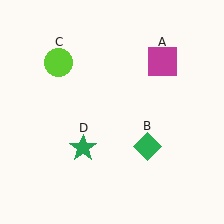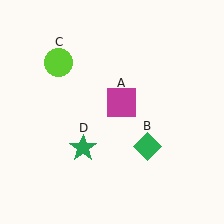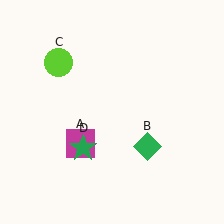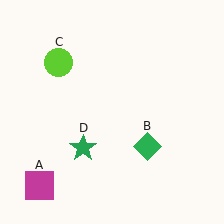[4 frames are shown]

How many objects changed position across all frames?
1 object changed position: magenta square (object A).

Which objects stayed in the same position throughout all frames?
Green diamond (object B) and lime circle (object C) and green star (object D) remained stationary.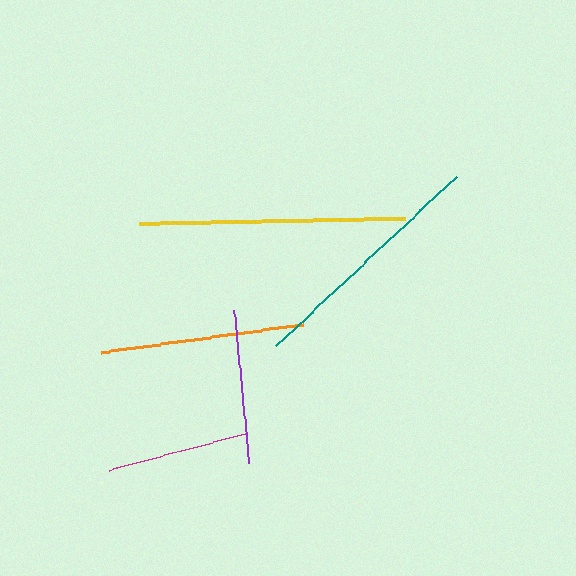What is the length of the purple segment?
The purple segment is approximately 154 pixels long.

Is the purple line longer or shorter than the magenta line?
The purple line is longer than the magenta line.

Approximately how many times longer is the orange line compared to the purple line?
The orange line is approximately 1.3 times the length of the purple line.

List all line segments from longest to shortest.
From longest to shortest: yellow, teal, orange, purple, magenta.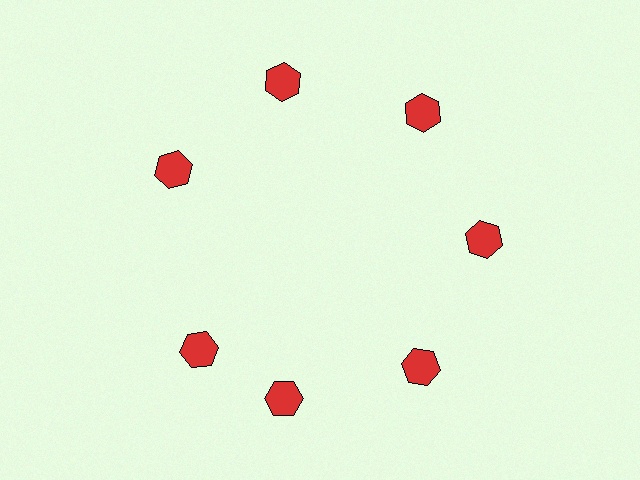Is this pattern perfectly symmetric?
No. The 7 red hexagons are arranged in a ring, but one element near the 8 o'clock position is rotated out of alignment along the ring, breaking the 7-fold rotational symmetry.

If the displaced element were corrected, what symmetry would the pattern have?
It would have 7-fold rotational symmetry — the pattern would map onto itself every 51 degrees.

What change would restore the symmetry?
The symmetry would be restored by rotating it back into even spacing with its neighbors so that all 7 hexagons sit at equal angles and equal distance from the center.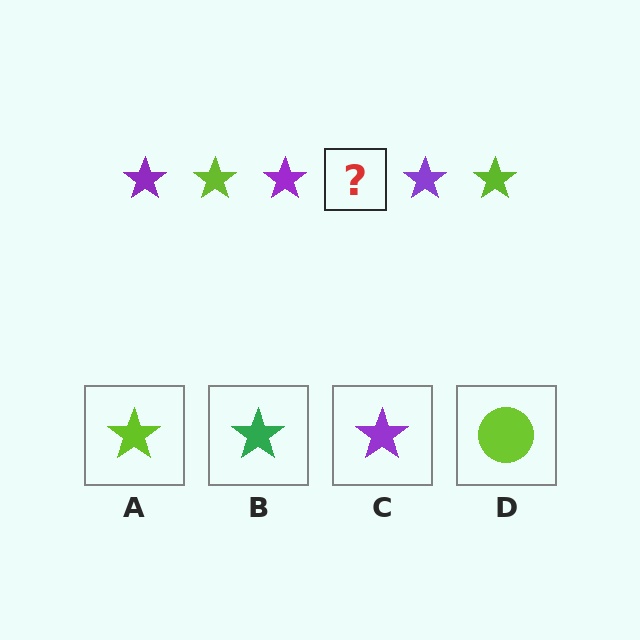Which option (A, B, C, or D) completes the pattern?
A.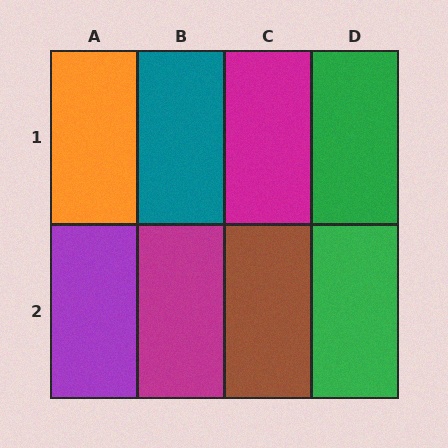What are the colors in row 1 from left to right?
Orange, teal, magenta, green.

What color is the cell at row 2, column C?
Brown.